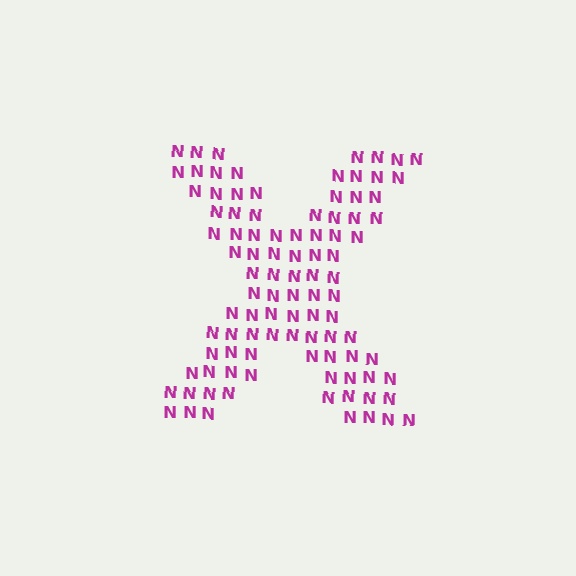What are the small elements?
The small elements are letter N's.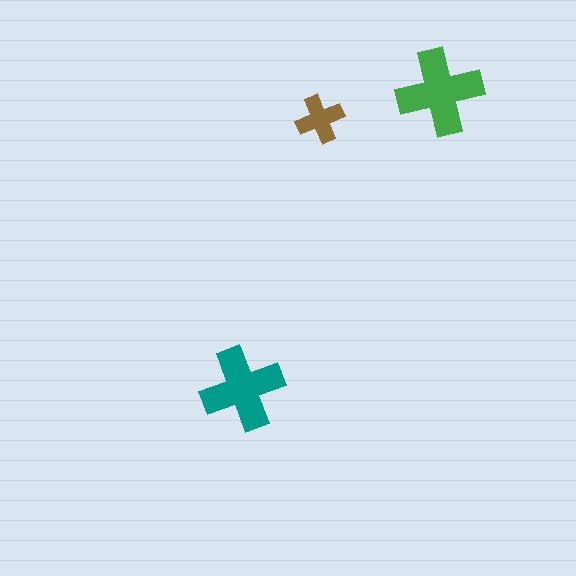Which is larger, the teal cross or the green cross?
The green one.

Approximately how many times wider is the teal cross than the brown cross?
About 1.5 times wider.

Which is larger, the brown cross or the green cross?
The green one.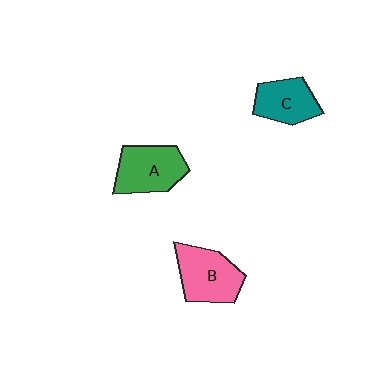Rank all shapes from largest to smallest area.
From largest to smallest: B (pink), A (green), C (teal).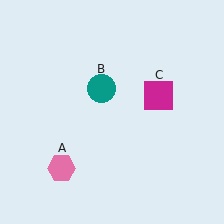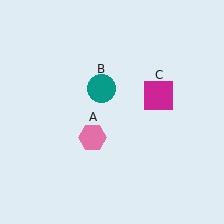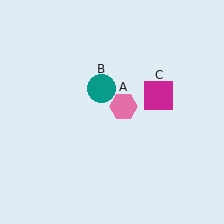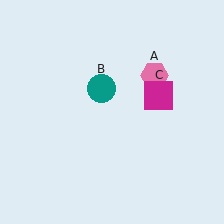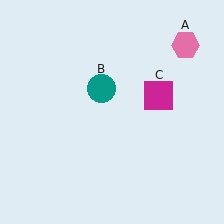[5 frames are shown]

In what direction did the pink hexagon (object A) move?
The pink hexagon (object A) moved up and to the right.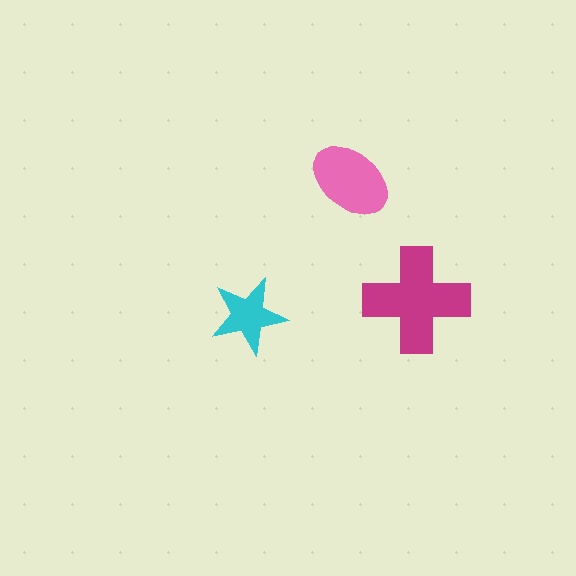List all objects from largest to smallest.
The magenta cross, the pink ellipse, the cyan star.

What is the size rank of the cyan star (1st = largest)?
3rd.